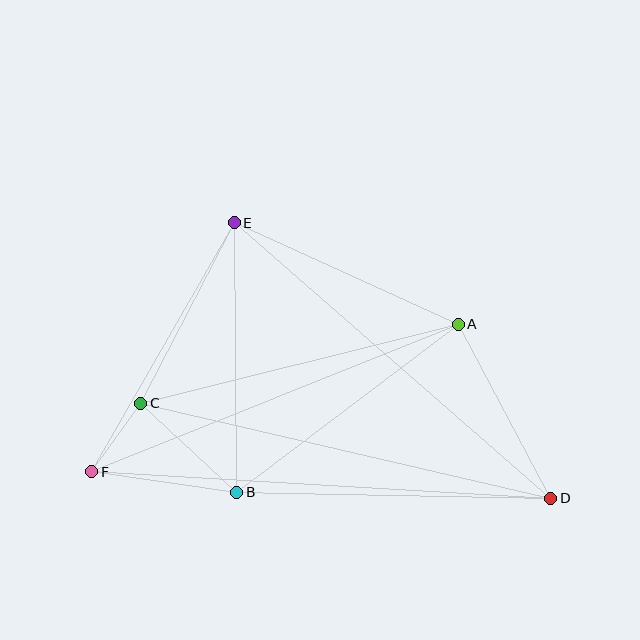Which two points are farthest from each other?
Points D and F are farthest from each other.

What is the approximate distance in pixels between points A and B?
The distance between A and B is approximately 278 pixels.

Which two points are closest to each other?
Points C and F are closest to each other.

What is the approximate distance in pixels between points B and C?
The distance between B and C is approximately 131 pixels.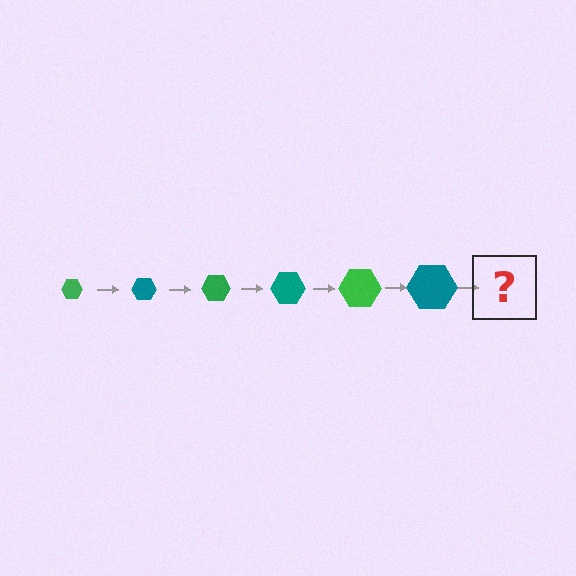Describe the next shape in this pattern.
It should be a green hexagon, larger than the previous one.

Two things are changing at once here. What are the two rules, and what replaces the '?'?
The two rules are that the hexagon grows larger each step and the color cycles through green and teal. The '?' should be a green hexagon, larger than the previous one.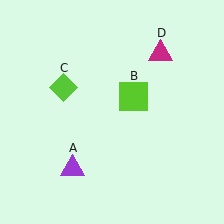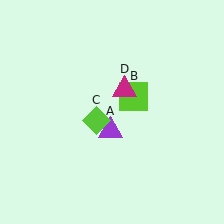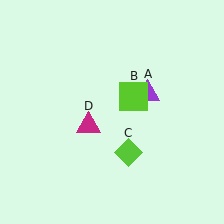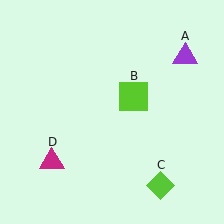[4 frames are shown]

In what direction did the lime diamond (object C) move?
The lime diamond (object C) moved down and to the right.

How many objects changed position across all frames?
3 objects changed position: purple triangle (object A), lime diamond (object C), magenta triangle (object D).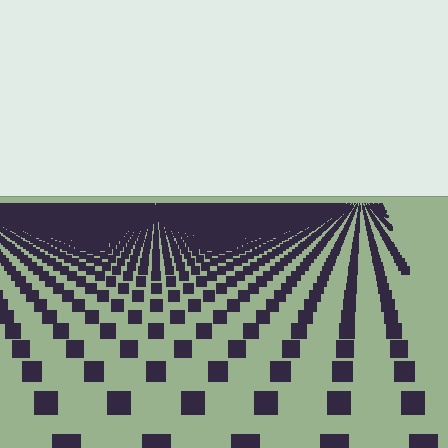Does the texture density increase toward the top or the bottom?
Density increases toward the top.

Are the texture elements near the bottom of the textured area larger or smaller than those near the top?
Larger. Near the bottom, elements are closer to the viewer and appear at a bigger on-screen size.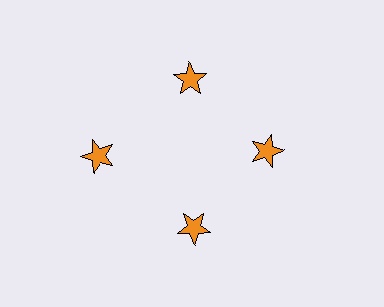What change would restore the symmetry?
The symmetry would be restored by moving it inward, back onto the ring so that all 4 stars sit at equal angles and equal distance from the center.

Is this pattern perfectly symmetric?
No. The 4 orange stars are arranged in a ring, but one element near the 9 o'clock position is pushed outward from the center, breaking the 4-fold rotational symmetry.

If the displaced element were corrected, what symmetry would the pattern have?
It would have 4-fold rotational symmetry — the pattern would map onto itself every 90 degrees.